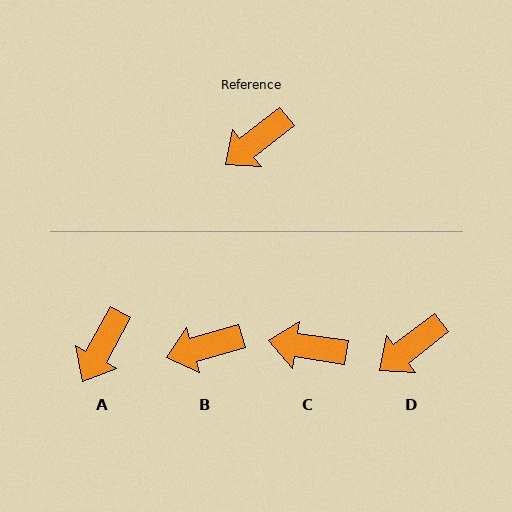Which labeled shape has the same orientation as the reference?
D.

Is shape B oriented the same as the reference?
No, it is off by about 22 degrees.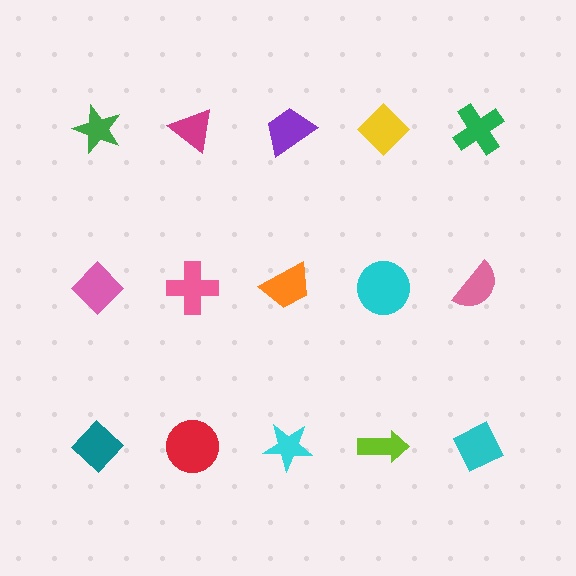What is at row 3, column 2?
A red circle.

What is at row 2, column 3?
An orange trapezoid.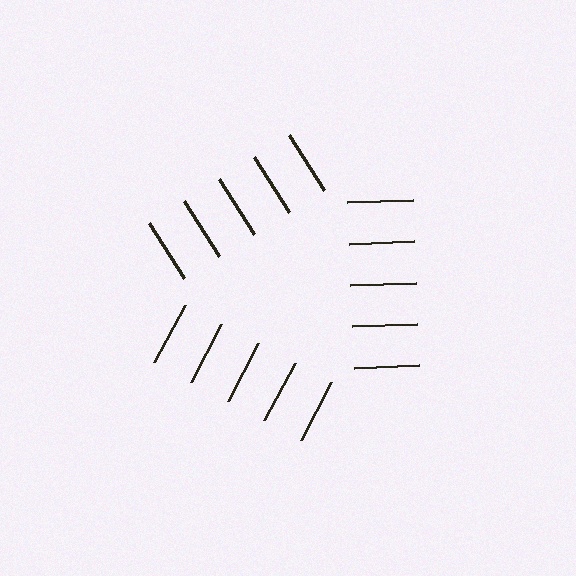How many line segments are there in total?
15 — 5 along each of the 3 edges.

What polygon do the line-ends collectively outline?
An illusory triangle — the line segments terminate on its edges but no continuous stroke is drawn.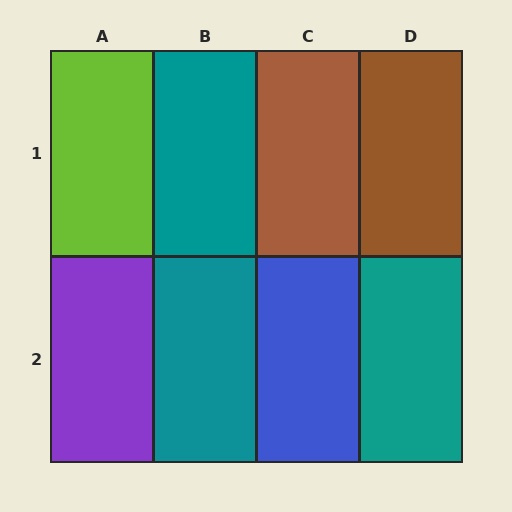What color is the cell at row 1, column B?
Teal.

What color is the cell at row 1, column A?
Lime.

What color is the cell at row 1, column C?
Brown.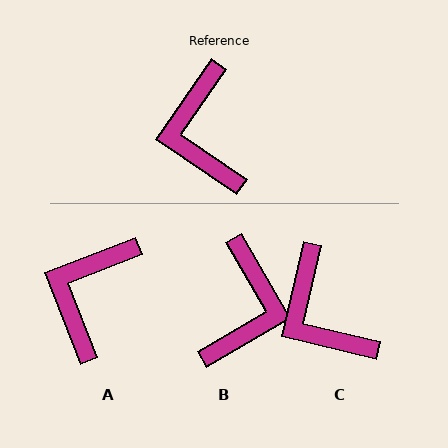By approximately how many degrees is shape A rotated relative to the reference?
Approximately 34 degrees clockwise.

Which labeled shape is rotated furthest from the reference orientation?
B, about 154 degrees away.